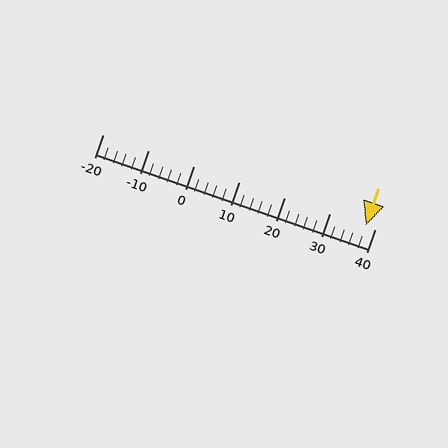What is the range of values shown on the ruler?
The ruler shows values from -20 to 40.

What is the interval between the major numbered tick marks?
The major tick marks are spaced 10 units apart.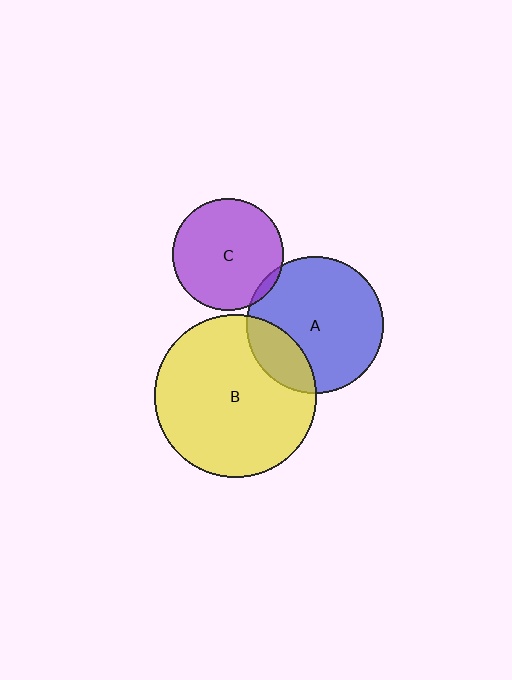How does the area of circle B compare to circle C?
Approximately 2.1 times.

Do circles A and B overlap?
Yes.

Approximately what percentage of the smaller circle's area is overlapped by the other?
Approximately 20%.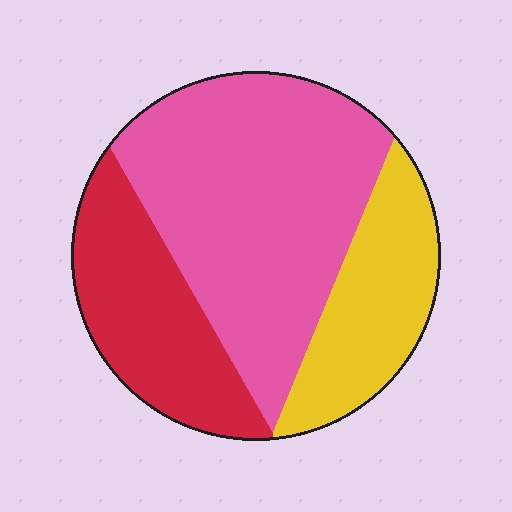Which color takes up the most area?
Pink, at roughly 50%.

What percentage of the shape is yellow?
Yellow covers 22% of the shape.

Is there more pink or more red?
Pink.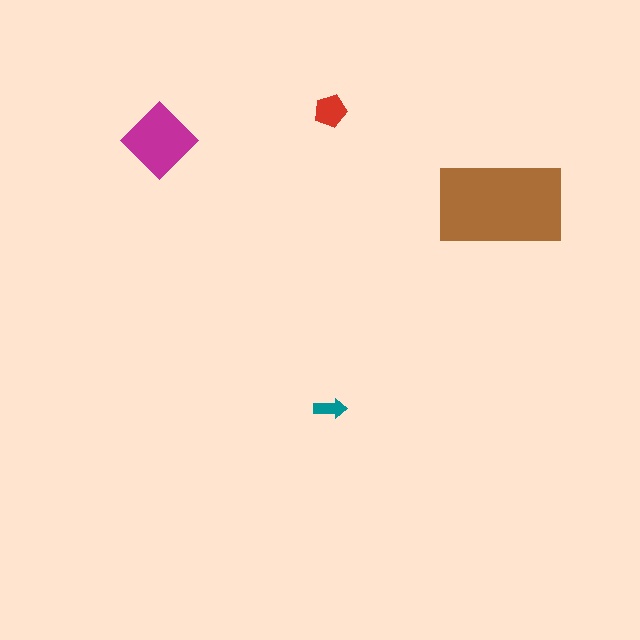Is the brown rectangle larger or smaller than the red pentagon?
Larger.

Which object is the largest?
The brown rectangle.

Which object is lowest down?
The teal arrow is bottommost.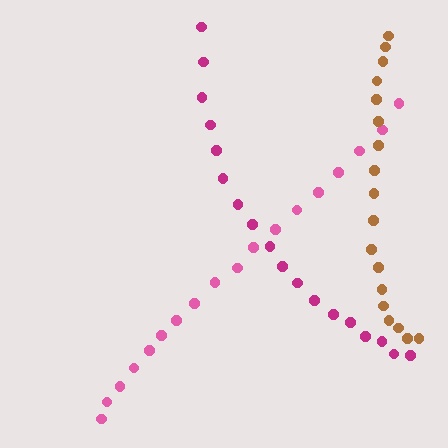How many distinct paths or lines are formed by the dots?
There are 3 distinct paths.